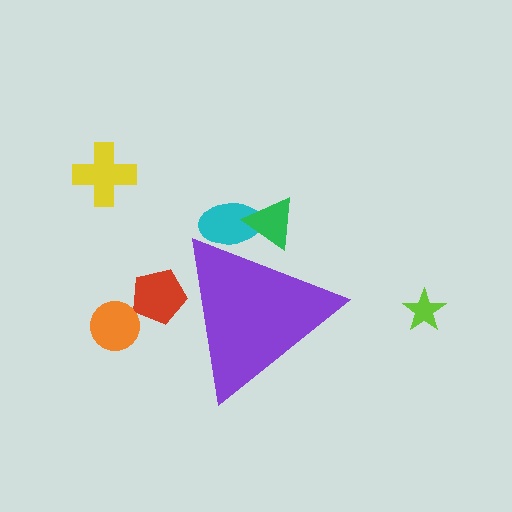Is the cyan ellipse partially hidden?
Yes, the cyan ellipse is partially hidden behind the purple triangle.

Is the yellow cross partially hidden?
No, the yellow cross is fully visible.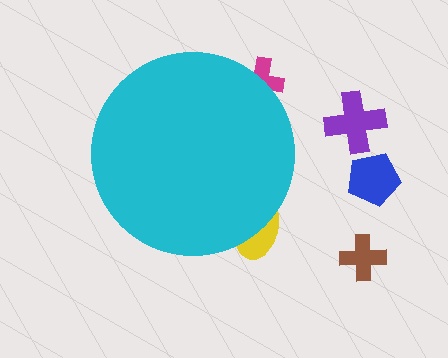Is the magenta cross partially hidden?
Yes, the magenta cross is partially hidden behind the cyan circle.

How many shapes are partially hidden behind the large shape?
2 shapes are partially hidden.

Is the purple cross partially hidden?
No, the purple cross is fully visible.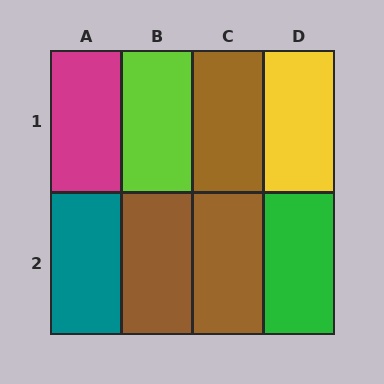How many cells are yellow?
1 cell is yellow.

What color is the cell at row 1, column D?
Yellow.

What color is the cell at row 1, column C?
Brown.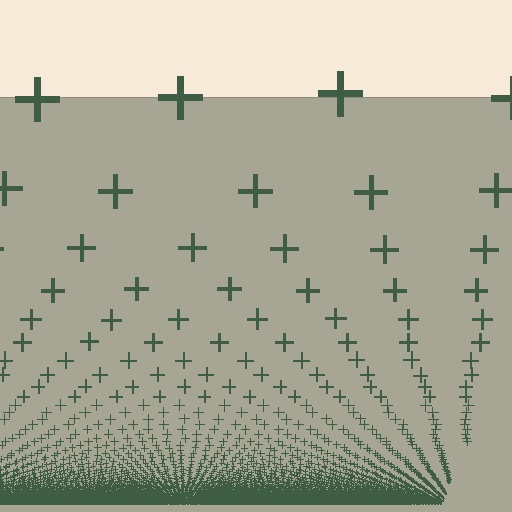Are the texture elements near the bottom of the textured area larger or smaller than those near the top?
Smaller. The gradient is inverted — elements near the bottom are smaller and denser.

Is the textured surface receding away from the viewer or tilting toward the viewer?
The surface appears to tilt toward the viewer. Texture elements get larger and sparser toward the top.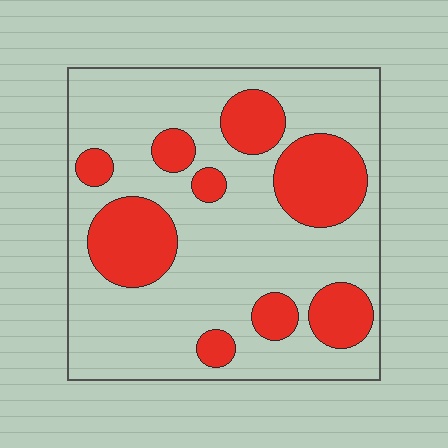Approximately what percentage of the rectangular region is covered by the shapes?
Approximately 30%.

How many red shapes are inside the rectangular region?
9.